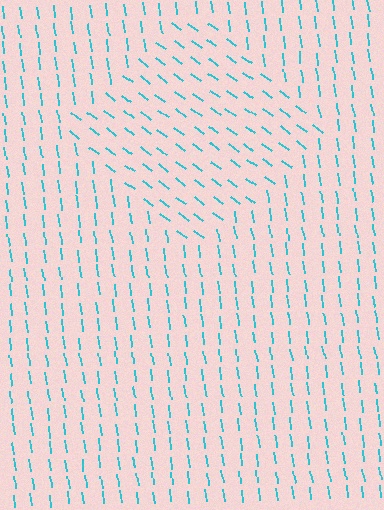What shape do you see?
I see a diamond.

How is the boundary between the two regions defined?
The boundary is defined purely by a change in line orientation (approximately 45 degrees difference). All lines are the same color and thickness.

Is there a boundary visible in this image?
Yes, there is a texture boundary formed by a change in line orientation.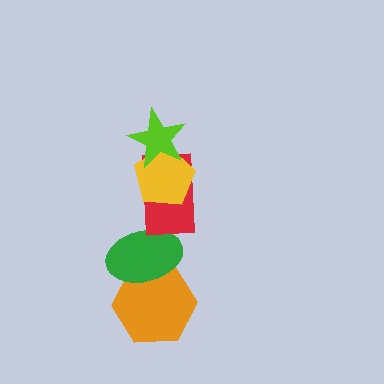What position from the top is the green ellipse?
The green ellipse is 4th from the top.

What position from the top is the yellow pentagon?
The yellow pentagon is 2nd from the top.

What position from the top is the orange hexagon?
The orange hexagon is 5th from the top.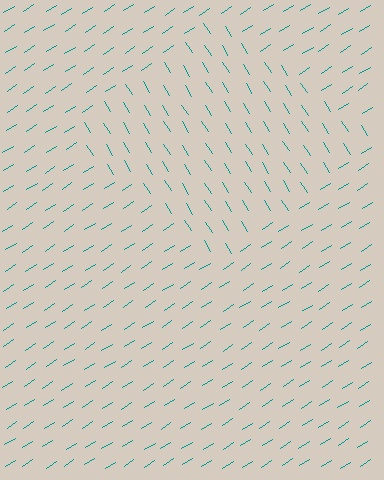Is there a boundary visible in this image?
Yes, there is a texture boundary formed by a change in line orientation.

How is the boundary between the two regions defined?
The boundary is defined purely by a change in line orientation (approximately 89 degrees difference). All lines are the same color and thickness.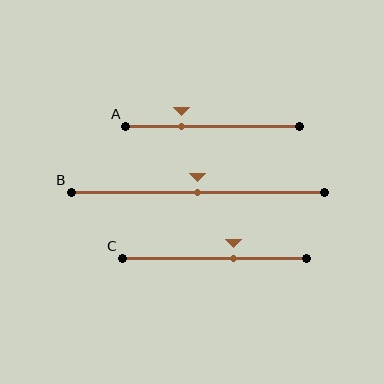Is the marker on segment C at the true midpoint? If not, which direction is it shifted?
No, the marker on segment C is shifted to the right by about 10% of the segment length.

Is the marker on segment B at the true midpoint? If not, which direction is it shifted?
Yes, the marker on segment B is at the true midpoint.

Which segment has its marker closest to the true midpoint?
Segment B has its marker closest to the true midpoint.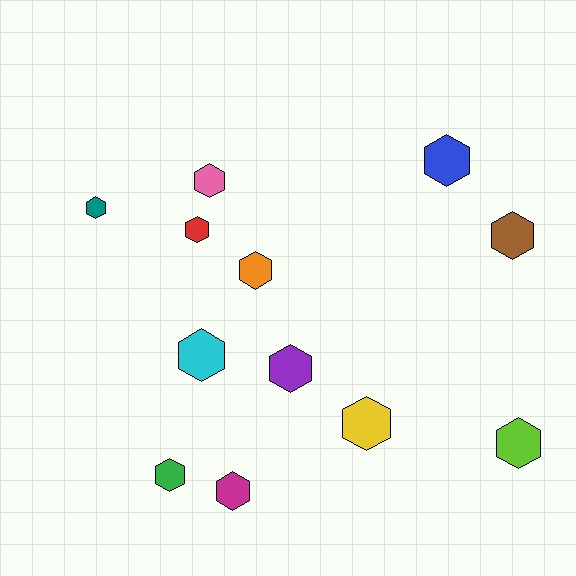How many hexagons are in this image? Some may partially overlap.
There are 12 hexagons.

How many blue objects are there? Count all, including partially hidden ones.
There is 1 blue object.